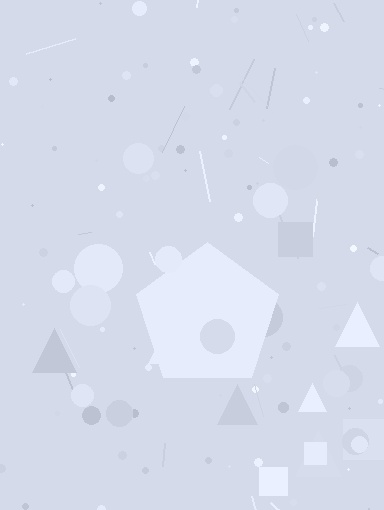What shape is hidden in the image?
A pentagon is hidden in the image.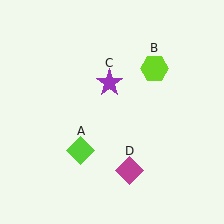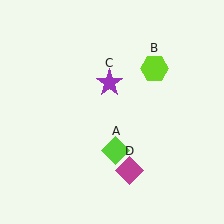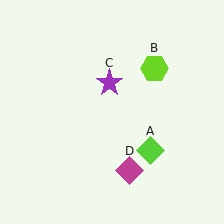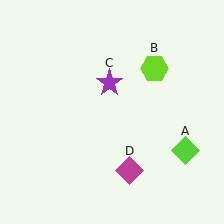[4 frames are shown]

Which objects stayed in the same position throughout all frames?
Lime hexagon (object B) and purple star (object C) and magenta diamond (object D) remained stationary.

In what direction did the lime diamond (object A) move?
The lime diamond (object A) moved right.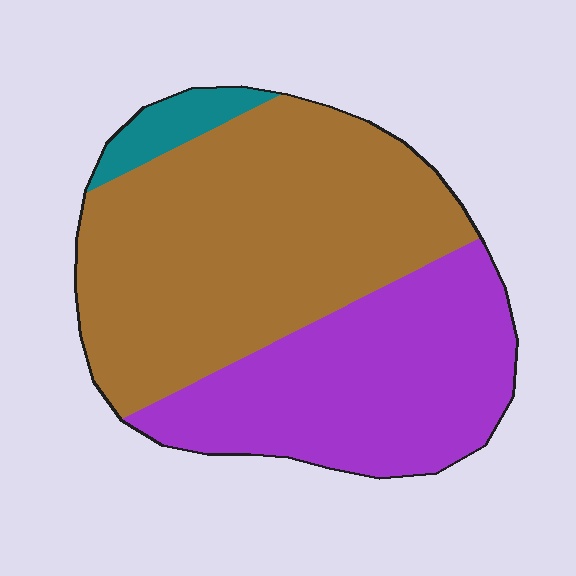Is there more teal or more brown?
Brown.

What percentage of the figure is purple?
Purple takes up about three eighths (3/8) of the figure.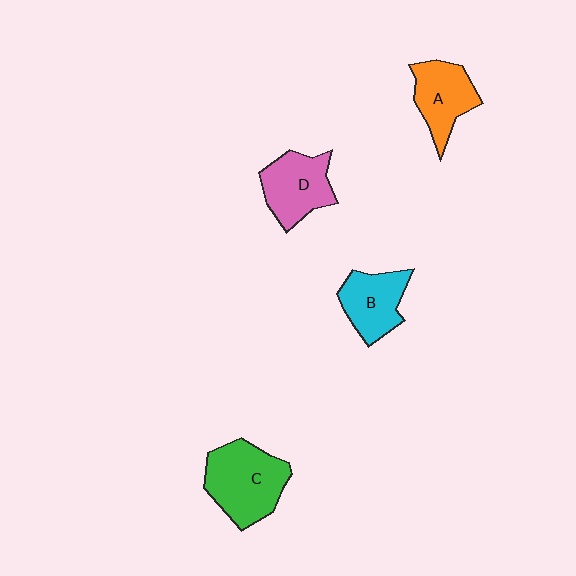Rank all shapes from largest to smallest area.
From largest to smallest: C (green), D (pink), A (orange), B (cyan).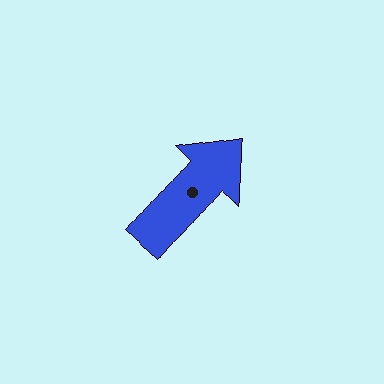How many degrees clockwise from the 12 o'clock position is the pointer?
Approximately 41 degrees.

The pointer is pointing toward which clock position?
Roughly 1 o'clock.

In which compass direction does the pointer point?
Northeast.